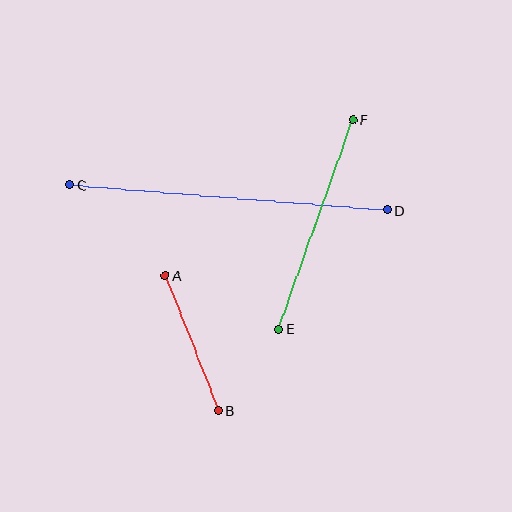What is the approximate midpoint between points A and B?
The midpoint is at approximately (192, 343) pixels.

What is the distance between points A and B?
The distance is approximately 145 pixels.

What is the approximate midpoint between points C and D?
The midpoint is at approximately (229, 197) pixels.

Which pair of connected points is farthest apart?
Points C and D are farthest apart.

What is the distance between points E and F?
The distance is approximately 222 pixels.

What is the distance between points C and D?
The distance is approximately 319 pixels.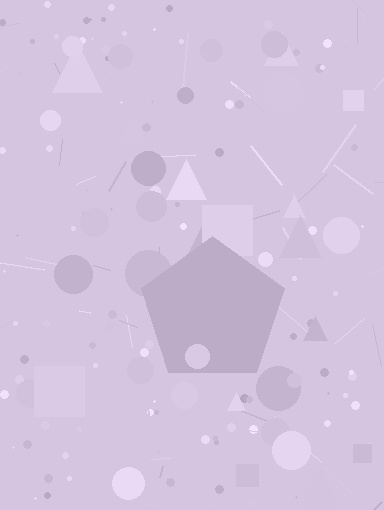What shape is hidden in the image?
A pentagon is hidden in the image.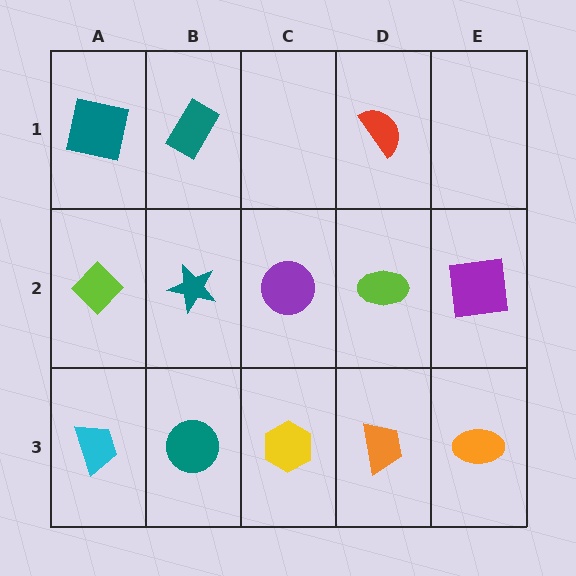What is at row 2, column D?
A lime ellipse.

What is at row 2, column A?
A lime diamond.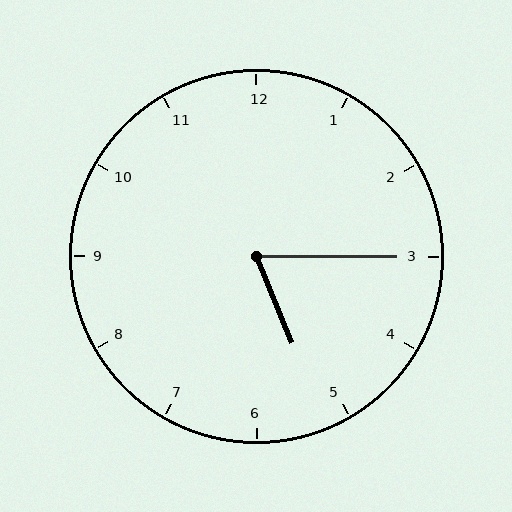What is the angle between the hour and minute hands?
Approximately 68 degrees.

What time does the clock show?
5:15.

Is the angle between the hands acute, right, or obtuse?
It is acute.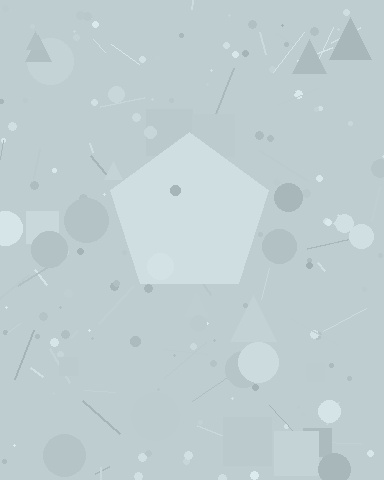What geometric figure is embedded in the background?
A pentagon is embedded in the background.